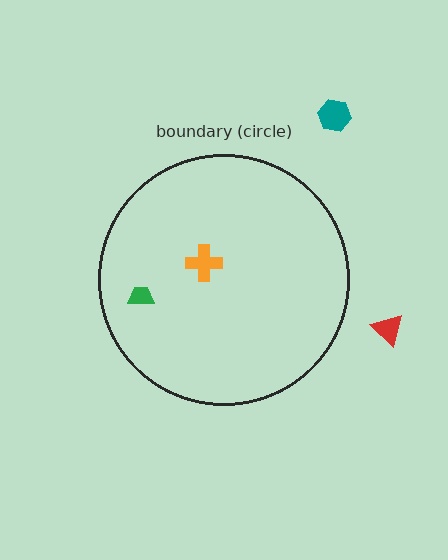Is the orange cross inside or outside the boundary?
Inside.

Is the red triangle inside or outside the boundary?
Outside.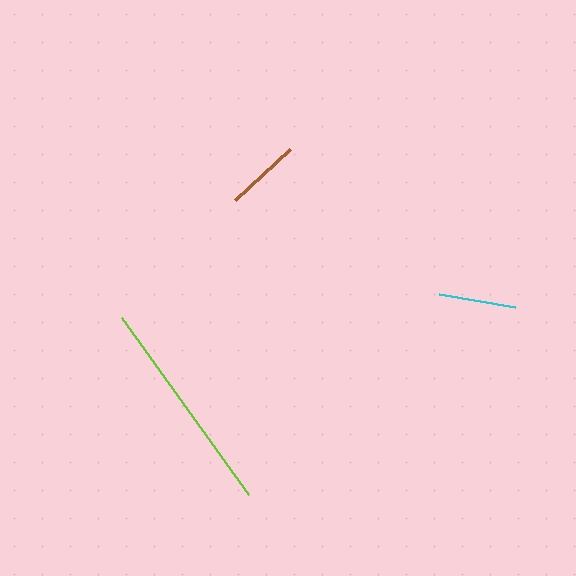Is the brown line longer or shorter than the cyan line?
The cyan line is longer than the brown line.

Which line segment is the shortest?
The brown line is the shortest at approximately 75 pixels.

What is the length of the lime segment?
The lime segment is approximately 217 pixels long.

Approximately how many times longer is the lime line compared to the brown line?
The lime line is approximately 2.9 times the length of the brown line.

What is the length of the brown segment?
The brown segment is approximately 75 pixels long.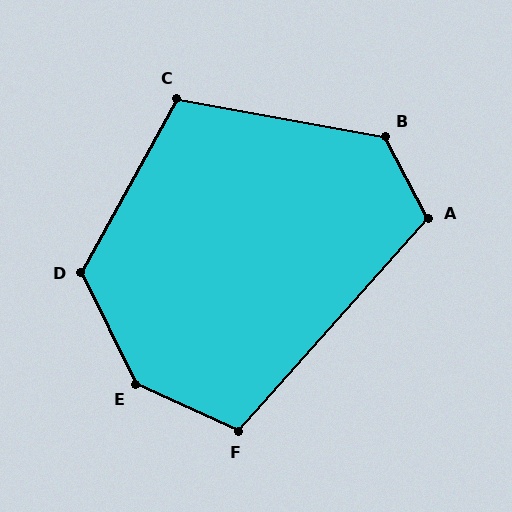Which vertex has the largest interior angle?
E, at approximately 141 degrees.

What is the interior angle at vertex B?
Approximately 128 degrees (obtuse).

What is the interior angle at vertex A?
Approximately 111 degrees (obtuse).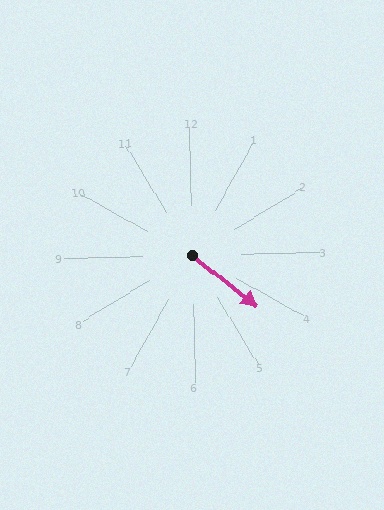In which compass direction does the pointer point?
Southeast.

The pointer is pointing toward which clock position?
Roughly 4 o'clock.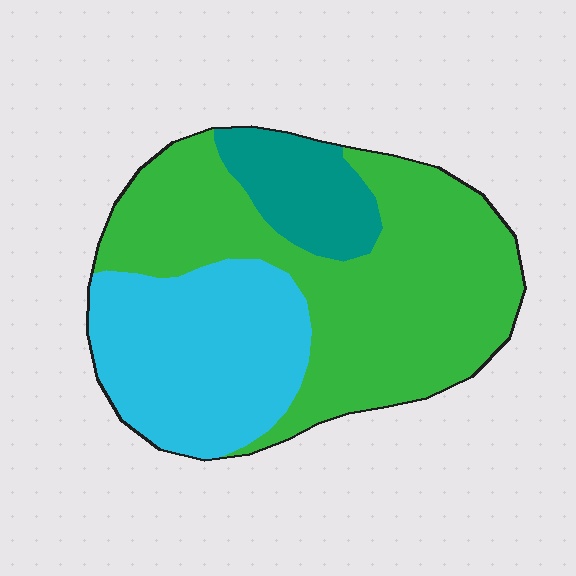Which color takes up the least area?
Teal, at roughly 15%.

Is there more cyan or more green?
Green.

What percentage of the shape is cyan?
Cyan covers 32% of the shape.